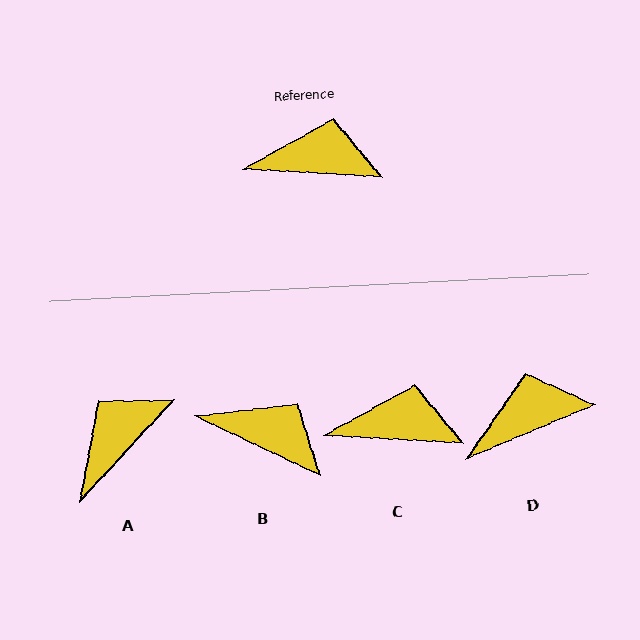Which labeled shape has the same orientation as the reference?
C.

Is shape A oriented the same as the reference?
No, it is off by about 51 degrees.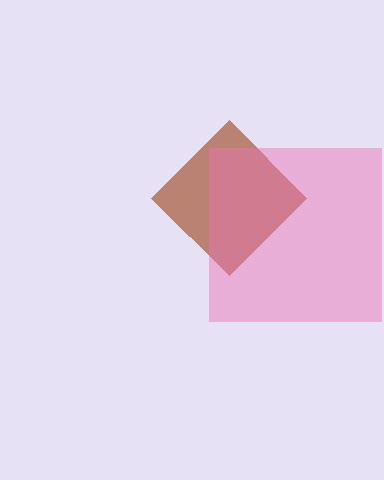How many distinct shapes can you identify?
There are 2 distinct shapes: a brown diamond, a pink square.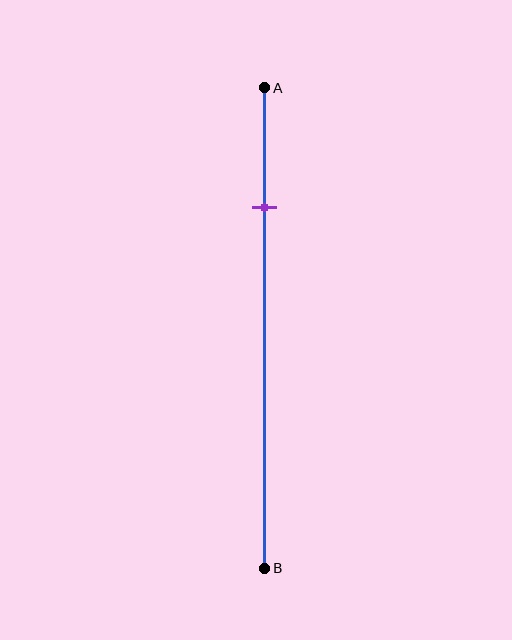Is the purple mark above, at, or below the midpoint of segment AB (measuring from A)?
The purple mark is above the midpoint of segment AB.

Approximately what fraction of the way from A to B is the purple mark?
The purple mark is approximately 25% of the way from A to B.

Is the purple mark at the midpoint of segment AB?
No, the mark is at about 25% from A, not at the 50% midpoint.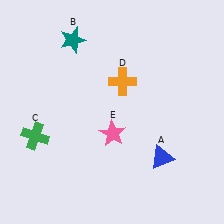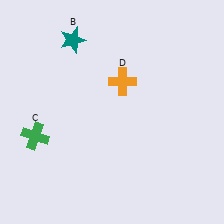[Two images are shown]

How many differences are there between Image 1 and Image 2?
There are 2 differences between the two images.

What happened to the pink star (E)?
The pink star (E) was removed in Image 2. It was in the bottom-right area of Image 1.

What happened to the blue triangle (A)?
The blue triangle (A) was removed in Image 2. It was in the bottom-right area of Image 1.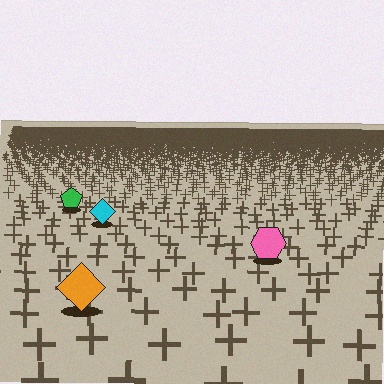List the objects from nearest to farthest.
From nearest to farthest: the orange diamond, the pink hexagon, the cyan diamond, the green pentagon.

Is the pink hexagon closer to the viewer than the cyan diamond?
Yes. The pink hexagon is closer — you can tell from the texture gradient: the ground texture is coarser near it.